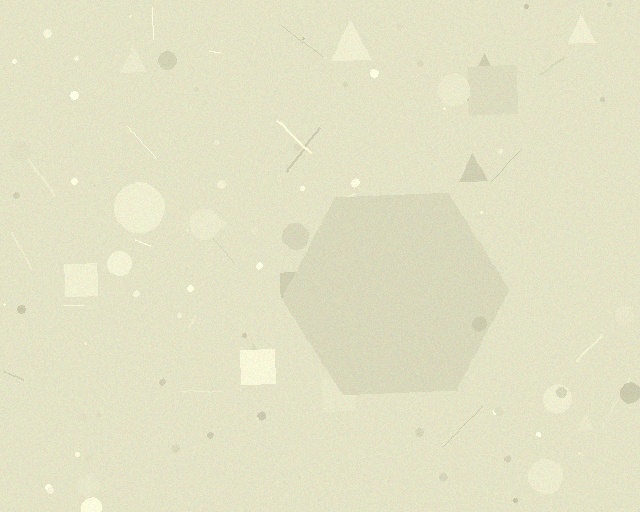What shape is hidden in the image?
A hexagon is hidden in the image.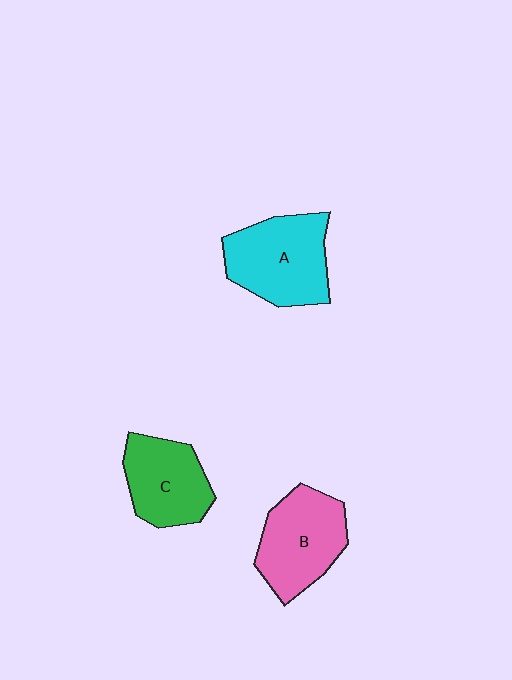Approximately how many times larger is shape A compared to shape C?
Approximately 1.2 times.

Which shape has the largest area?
Shape A (cyan).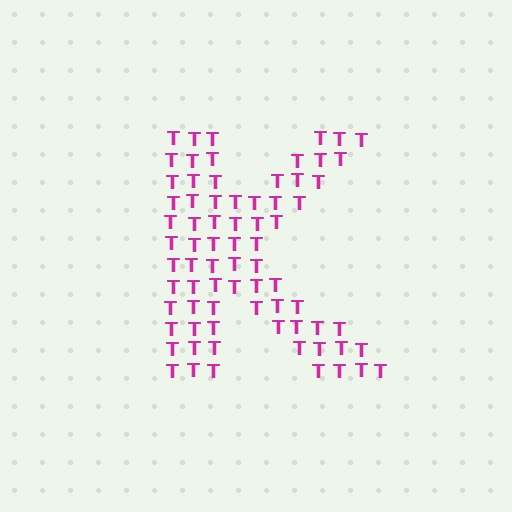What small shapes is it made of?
It is made of small letter T's.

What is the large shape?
The large shape is the letter K.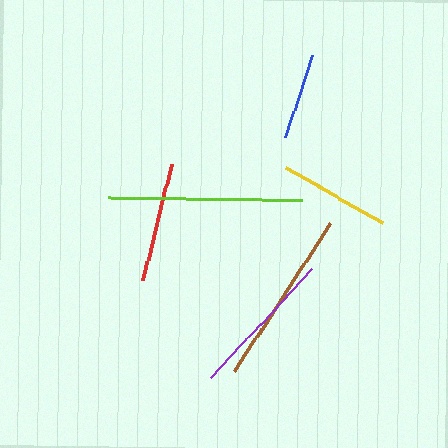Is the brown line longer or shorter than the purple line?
The brown line is longer than the purple line.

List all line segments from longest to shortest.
From longest to shortest: lime, brown, purple, red, yellow, blue.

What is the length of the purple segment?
The purple segment is approximately 149 pixels long.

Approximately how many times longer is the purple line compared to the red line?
The purple line is approximately 1.3 times the length of the red line.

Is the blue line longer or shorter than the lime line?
The lime line is longer than the blue line.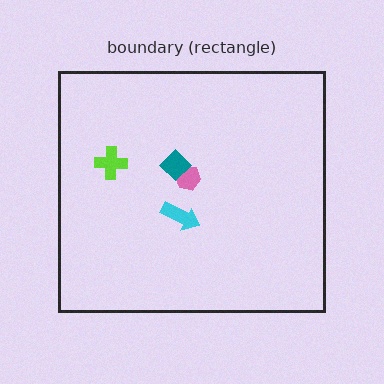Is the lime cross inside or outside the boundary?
Inside.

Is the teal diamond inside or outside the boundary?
Inside.